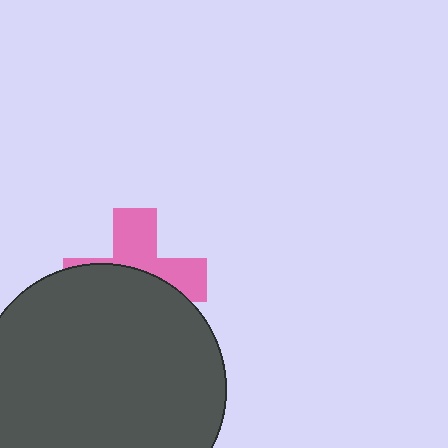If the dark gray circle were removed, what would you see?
You would see the complete pink cross.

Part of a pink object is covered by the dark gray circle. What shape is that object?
It is a cross.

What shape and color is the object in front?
The object in front is a dark gray circle.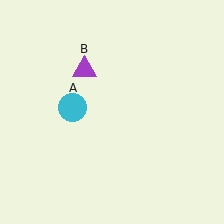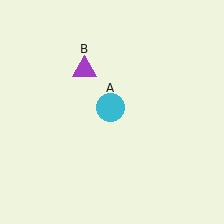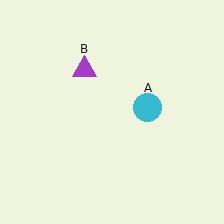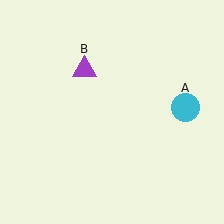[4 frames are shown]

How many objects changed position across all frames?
1 object changed position: cyan circle (object A).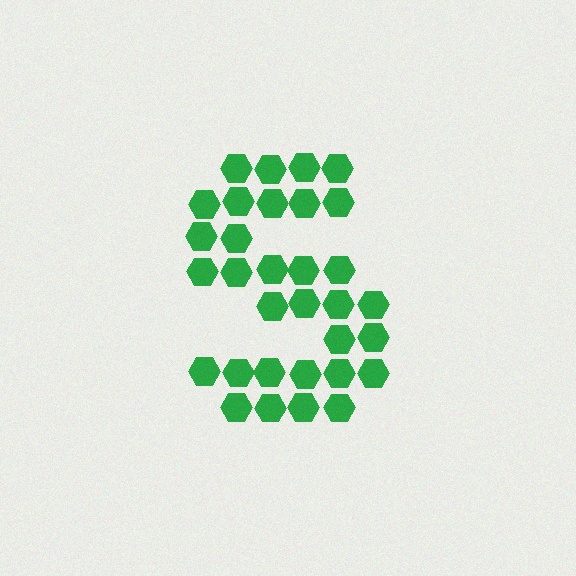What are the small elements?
The small elements are hexagons.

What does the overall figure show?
The overall figure shows the letter S.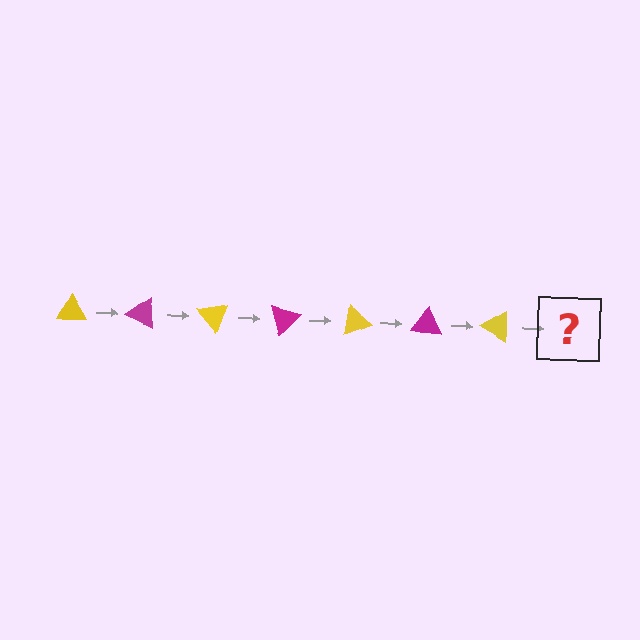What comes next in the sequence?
The next element should be a magenta triangle, rotated 175 degrees from the start.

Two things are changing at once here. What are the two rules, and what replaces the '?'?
The two rules are that it rotates 25 degrees each step and the color cycles through yellow and magenta. The '?' should be a magenta triangle, rotated 175 degrees from the start.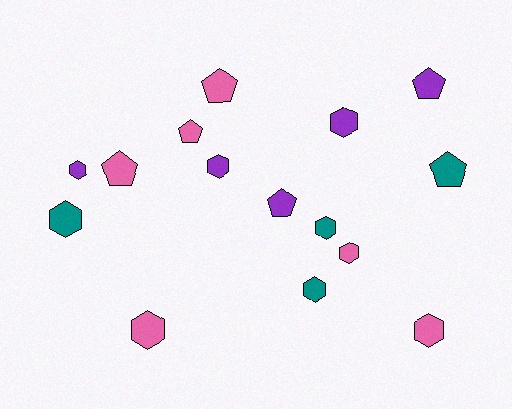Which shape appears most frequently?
Hexagon, with 9 objects.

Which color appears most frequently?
Pink, with 6 objects.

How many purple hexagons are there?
There are 3 purple hexagons.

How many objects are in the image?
There are 15 objects.